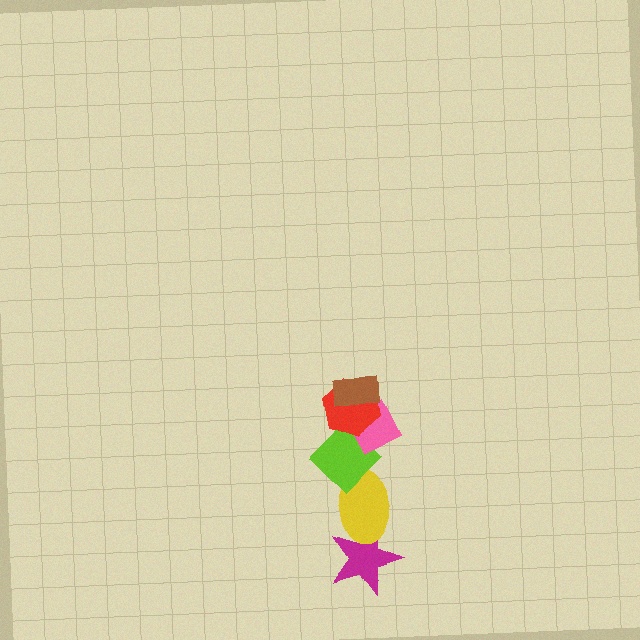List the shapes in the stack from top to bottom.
From top to bottom: the brown rectangle, the red hexagon, the pink diamond, the lime diamond, the yellow ellipse, the magenta star.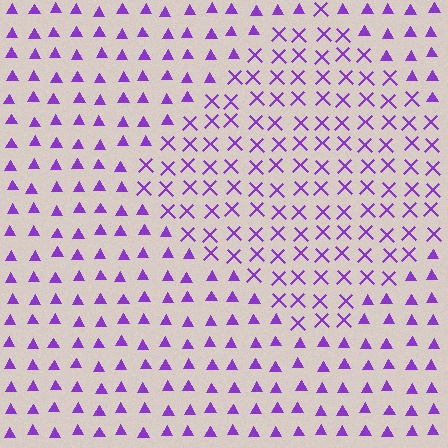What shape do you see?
I see a diamond.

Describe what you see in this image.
The image is filled with small purple elements arranged in a uniform grid. A diamond-shaped region contains X marks, while the surrounding area contains triangles. The boundary is defined purely by the change in element shape.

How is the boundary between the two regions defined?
The boundary is defined by a change in element shape: X marks inside vs. triangles outside. All elements share the same color and spacing.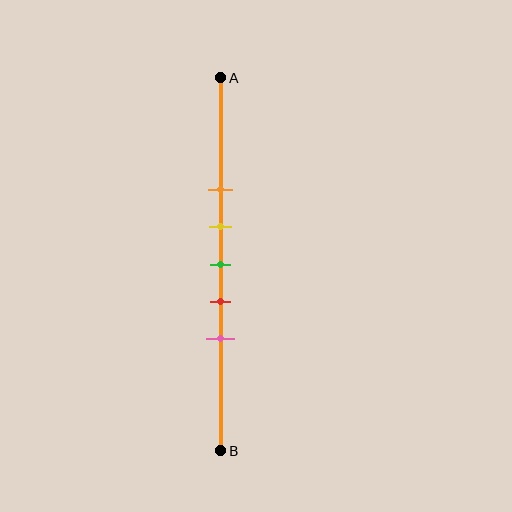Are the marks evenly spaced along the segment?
Yes, the marks are approximately evenly spaced.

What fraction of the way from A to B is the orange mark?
The orange mark is approximately 30% (0.3) of the way from A to B.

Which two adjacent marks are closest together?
The yellow and green marks are the closest adjacent pair.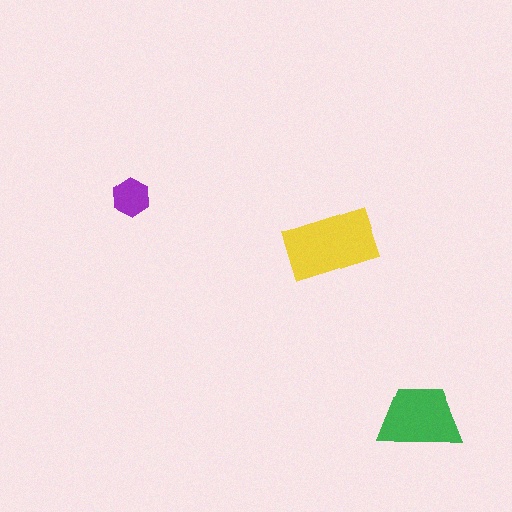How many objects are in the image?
There are 3 objects in the image.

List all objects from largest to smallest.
The yellow rectangle, the green trapezoid, the purple hexagon.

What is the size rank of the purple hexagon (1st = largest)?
3rd.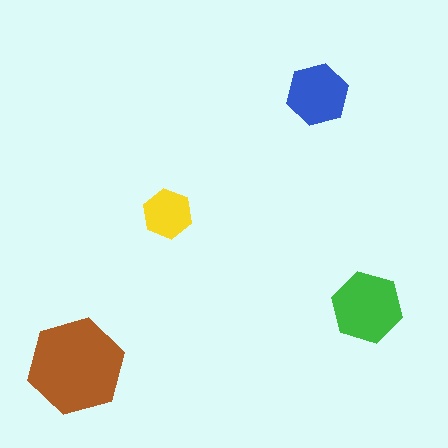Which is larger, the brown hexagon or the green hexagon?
The brown one.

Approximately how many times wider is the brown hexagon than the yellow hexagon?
About 2 times wider.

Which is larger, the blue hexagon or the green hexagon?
The green one.